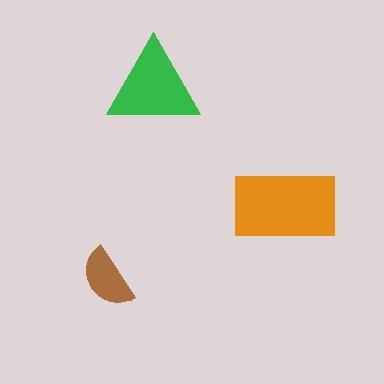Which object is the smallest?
The brown semicircle.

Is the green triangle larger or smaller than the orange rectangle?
Smaller.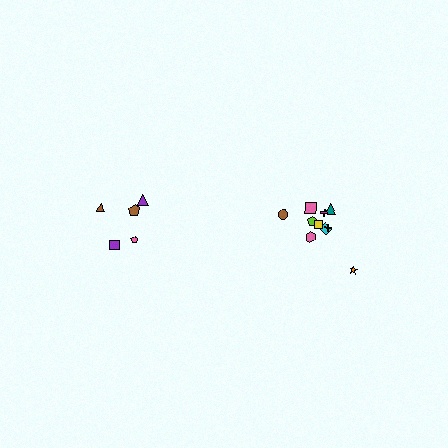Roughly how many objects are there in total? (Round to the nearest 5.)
Roughly 15 objects in total.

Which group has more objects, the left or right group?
The right group.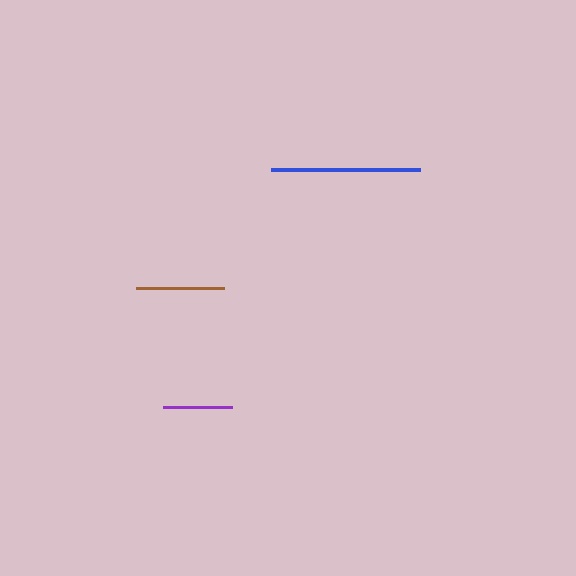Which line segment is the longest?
The blue line is the longest at approximately 148 pixels.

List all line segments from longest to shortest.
From longest to shortest: blue, brown, purple.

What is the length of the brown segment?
The brown segment is approximately 89 pixels long.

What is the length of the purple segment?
The purple segment is approximately 69 pixels long.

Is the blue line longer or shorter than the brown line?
The blue line is longer than the brown line.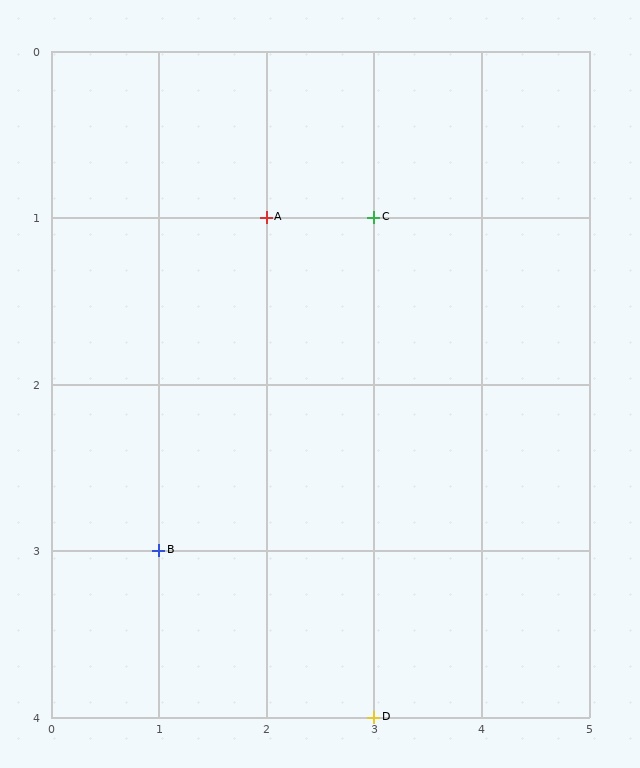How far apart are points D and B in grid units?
Points D and B are 2 columns and 1 row apart (about 2.2 grid units diagonally).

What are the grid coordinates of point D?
Point D is at grid coordinates (3, 4).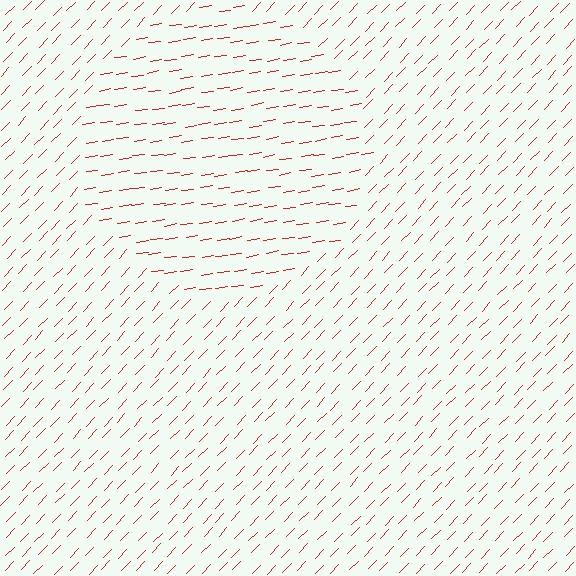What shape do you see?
I see a circle.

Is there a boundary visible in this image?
Yes, there is a texture boundary formed by a change in line orientation.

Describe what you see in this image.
The image is filled with small red line segments. A circle region in the image has lines oriented differently from the surrounding lines, creating a visible texture boundary.